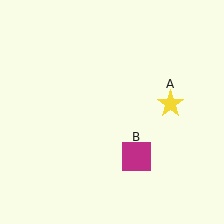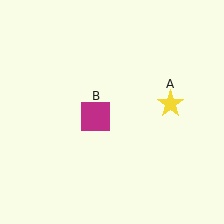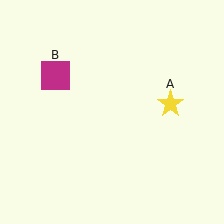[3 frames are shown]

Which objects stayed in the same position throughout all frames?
Yellow star (object A) remained stationary.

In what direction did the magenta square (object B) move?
The magenta square (object B) moved up and to the left.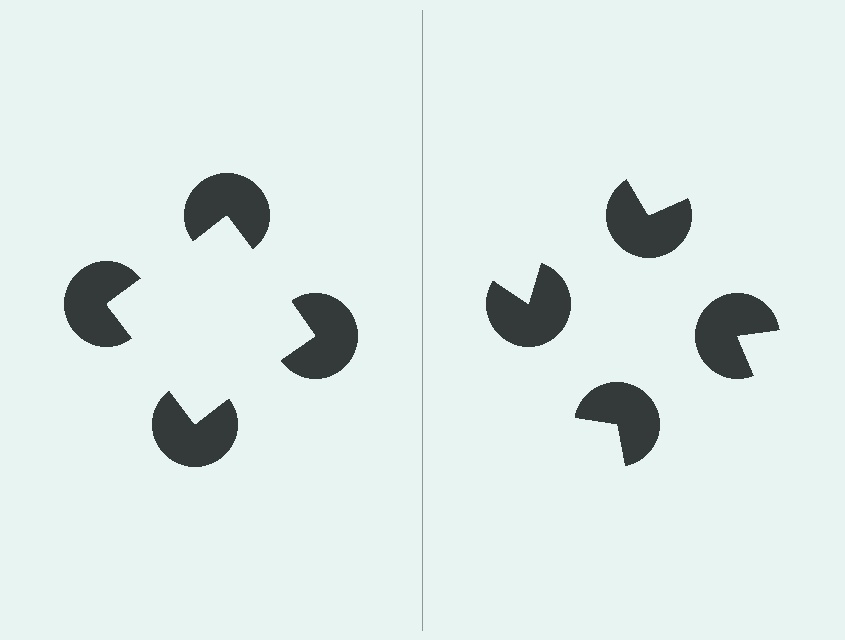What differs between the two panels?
The pac-man discs are positioned identically on both sides; only the wedge orientations differ. On the left they align to a square; on the right they are misaligned.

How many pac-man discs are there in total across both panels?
8 — 4 on each side.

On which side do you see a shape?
An illusory square appears on the left side. On the right side the wedge cuts are rotated, so no coherent shape forms.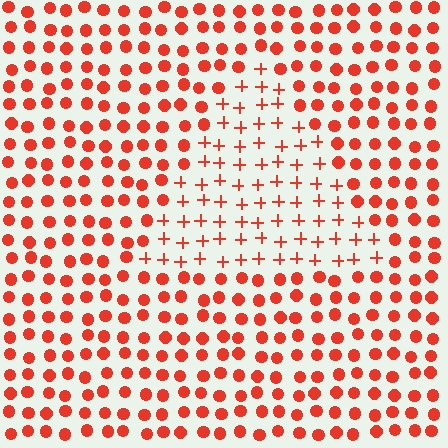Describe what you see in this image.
The image is filled with small red elements arranged in a uniform grid. A triangle-shaped region contains plus signs, while the surrounding area contains circles. The boundary is defined purely by the change in element shape.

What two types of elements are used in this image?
The image uses plus signs inside the triangle region and circles outside it.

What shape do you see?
I see a triangle.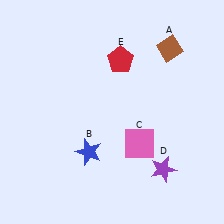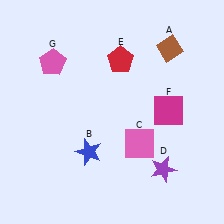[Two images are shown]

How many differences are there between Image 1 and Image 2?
There are 2 differences between the two images.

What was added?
A magenta square (F), a pink pentagon (G) were added in Image 2.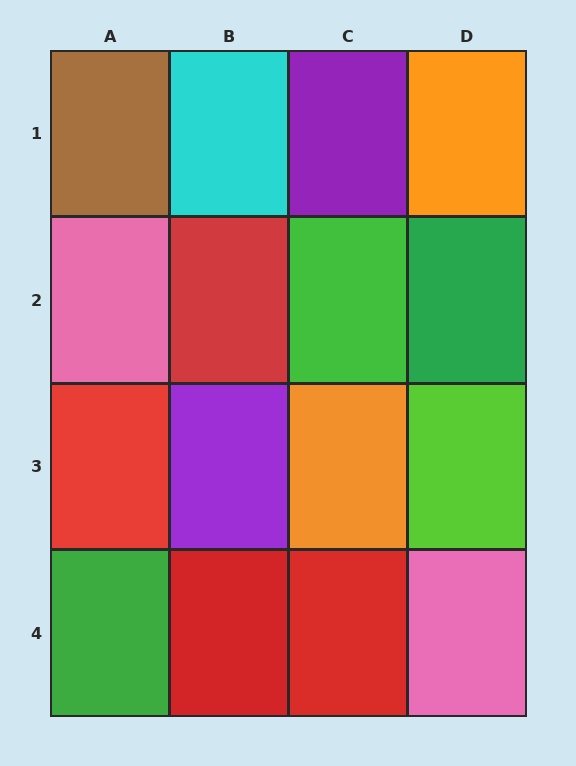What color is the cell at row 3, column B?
Purple.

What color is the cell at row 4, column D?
Pink.